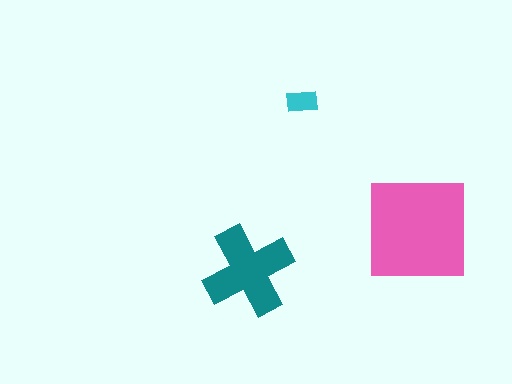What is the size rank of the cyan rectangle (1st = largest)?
3rd.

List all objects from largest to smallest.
The pink square, the teal cross, the cyan rectangle.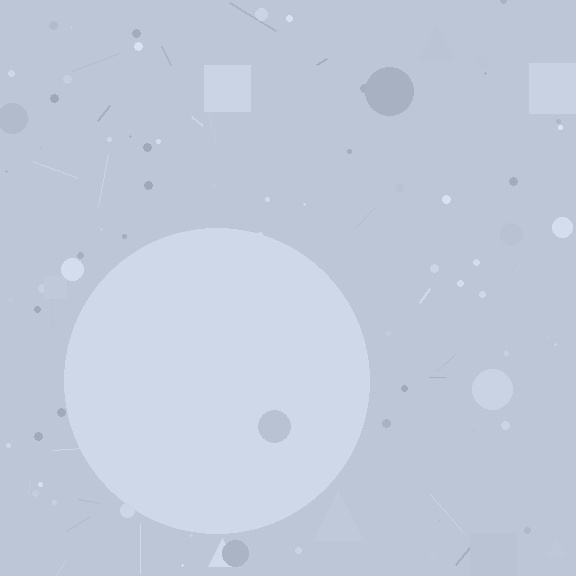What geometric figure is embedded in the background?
A circle is embedded in the background.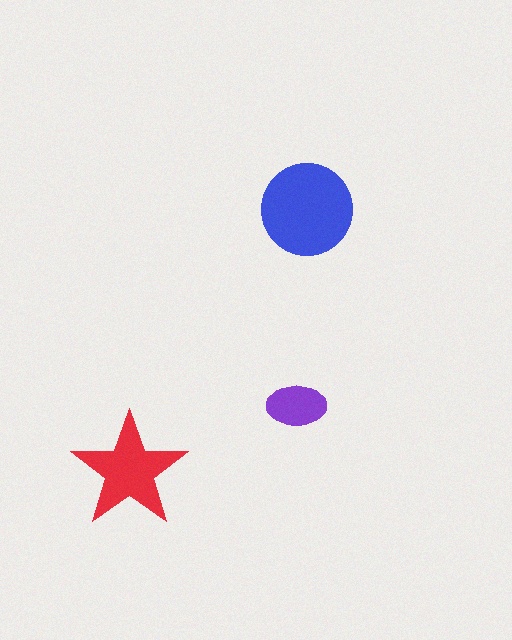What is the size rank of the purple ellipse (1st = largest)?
3rd.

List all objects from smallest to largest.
The purple ellipse, the red star, the blue circle.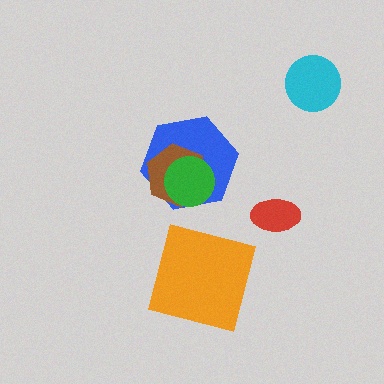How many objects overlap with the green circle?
2 objects overlap with the green circle.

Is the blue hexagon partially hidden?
Yes, it is partially covered by another shape.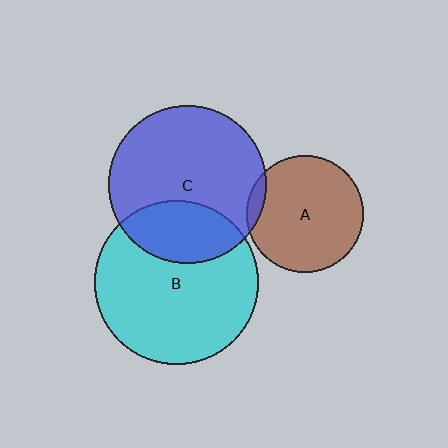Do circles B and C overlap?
Yes.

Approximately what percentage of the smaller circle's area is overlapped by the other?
Approximately 30%.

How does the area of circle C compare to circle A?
Approximately 1.8 times.